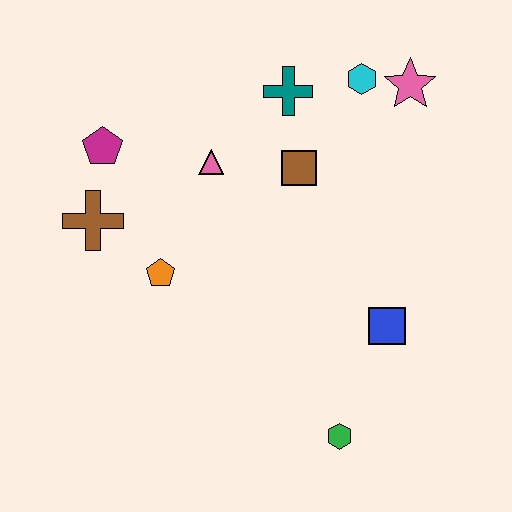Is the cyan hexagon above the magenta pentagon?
Yes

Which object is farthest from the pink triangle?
The green hexagon is farthest from the pink triangle.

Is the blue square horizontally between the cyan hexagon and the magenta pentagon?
No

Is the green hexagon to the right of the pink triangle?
Yes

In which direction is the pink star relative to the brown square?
The pink star is to the right of the brown square.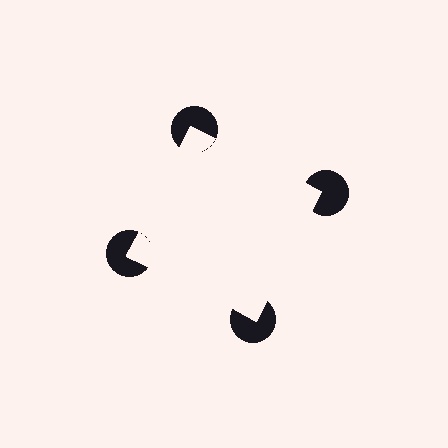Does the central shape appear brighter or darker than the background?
It typically appears slightly brighter than the background, even though no actual brightness change is drawn.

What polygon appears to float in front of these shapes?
An illusory square — its edges are inferred from the aligned wedge cuts in the pac-man discs, not physically drawn.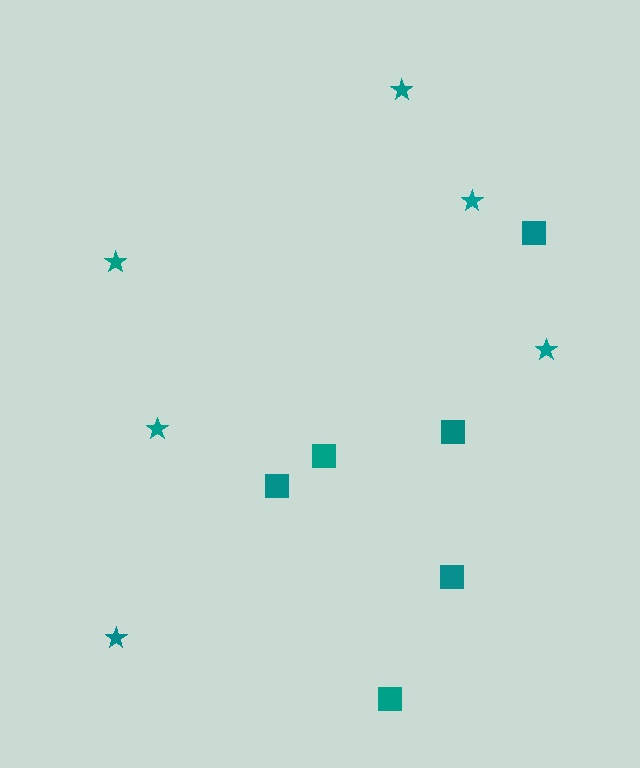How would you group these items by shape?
There are 2 groups: one group of squares (6) and one group of stars (6).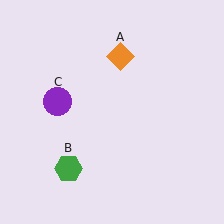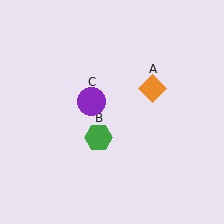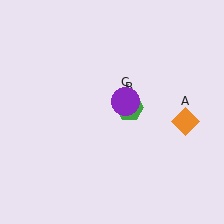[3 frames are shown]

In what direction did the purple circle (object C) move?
The purple circle (object C) moved right.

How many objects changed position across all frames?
3 objects changed position: orange diamond (object A), green hexagon (object B), purple circle (object C).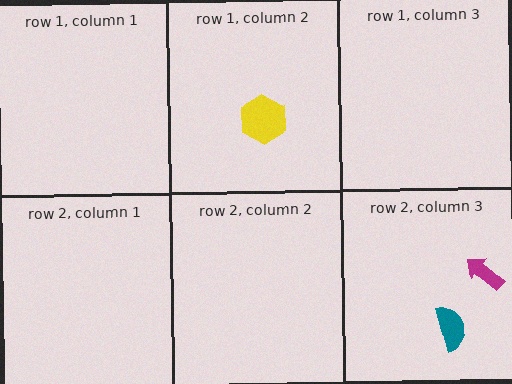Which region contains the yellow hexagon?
The row 1, column 2 region.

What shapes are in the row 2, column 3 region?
The teal semicircle, the magenta arrow.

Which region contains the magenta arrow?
The row 2, column 3 region.